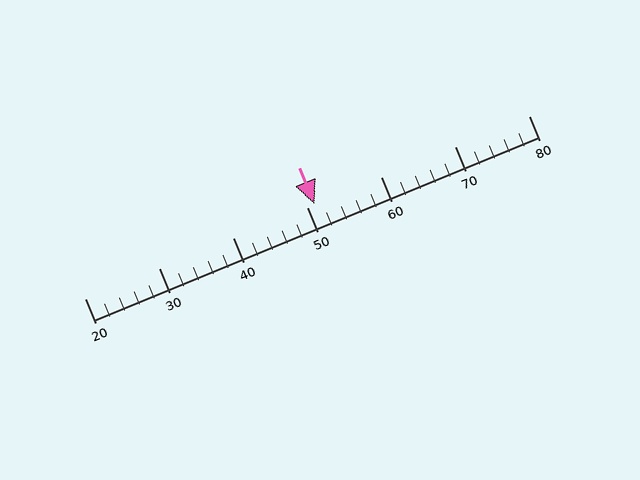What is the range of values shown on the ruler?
The ruler shows values from 20 to 80.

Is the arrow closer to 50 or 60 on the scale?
The arrow is closer to 50.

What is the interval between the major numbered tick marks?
The major tick marks are spaced 10 units apart.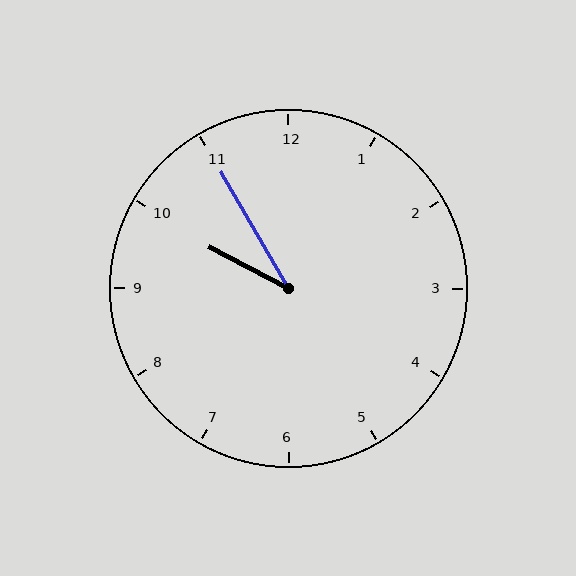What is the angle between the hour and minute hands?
Approximately 32 degrees.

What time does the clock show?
9:55.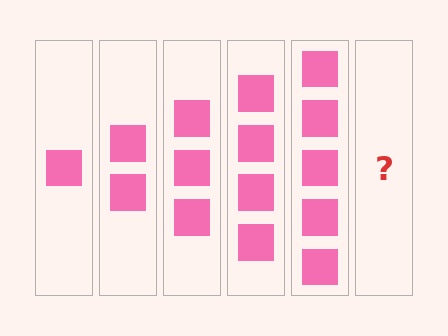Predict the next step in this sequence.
The next step is 6 squares.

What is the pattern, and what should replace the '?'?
The pattern is that each step adds one more square. The '?' should be 6 squares.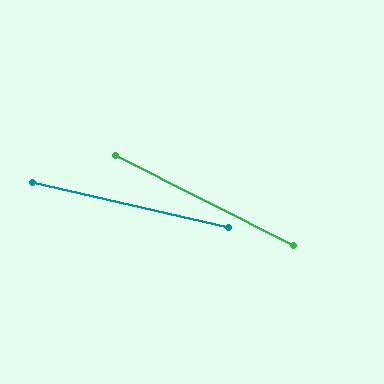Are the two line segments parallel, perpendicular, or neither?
Neither parallel nor perpendicular — they differ by about 14°.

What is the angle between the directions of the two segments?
Approximately 14 degrees.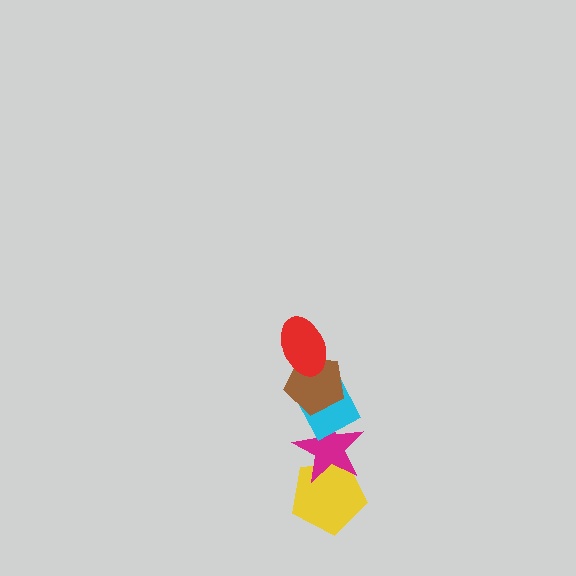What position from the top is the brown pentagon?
The brown pentagon is 2nd from the top.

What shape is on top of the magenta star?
The cyan diamond is on top of the magenta star.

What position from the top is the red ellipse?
The red ellipse is 1st from the top.